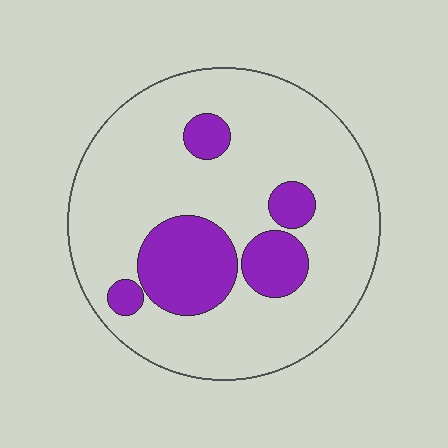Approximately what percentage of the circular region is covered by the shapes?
Approximately 20%.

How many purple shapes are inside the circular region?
5.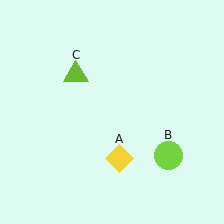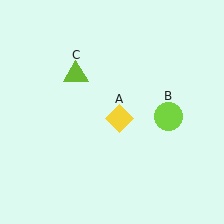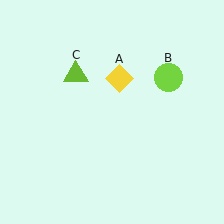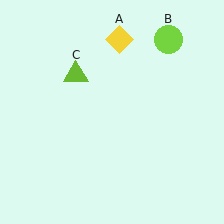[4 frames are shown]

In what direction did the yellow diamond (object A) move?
The yellow diamond (object A) moved up.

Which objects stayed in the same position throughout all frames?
Lime triangle (object C) remained stationary.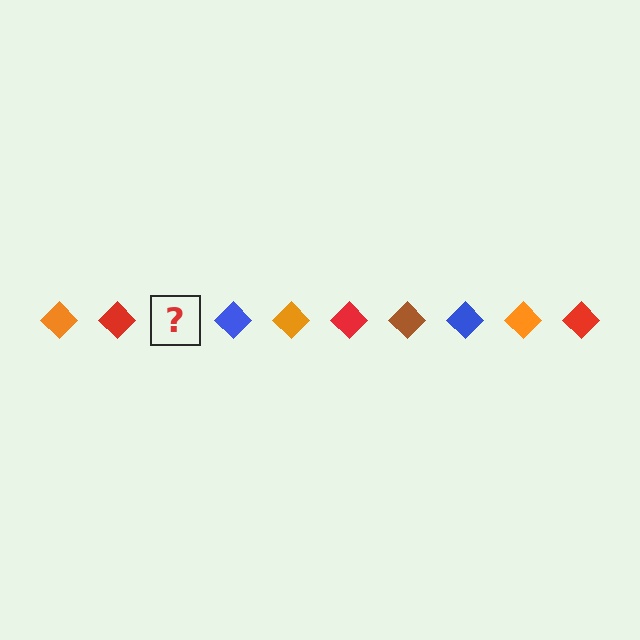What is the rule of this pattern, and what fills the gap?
The rule is that the pattern cycles through orange, red, brown, blue diamonds. The gap should be filled with a brown diamond.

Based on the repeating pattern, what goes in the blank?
The blank should be a brown diamond.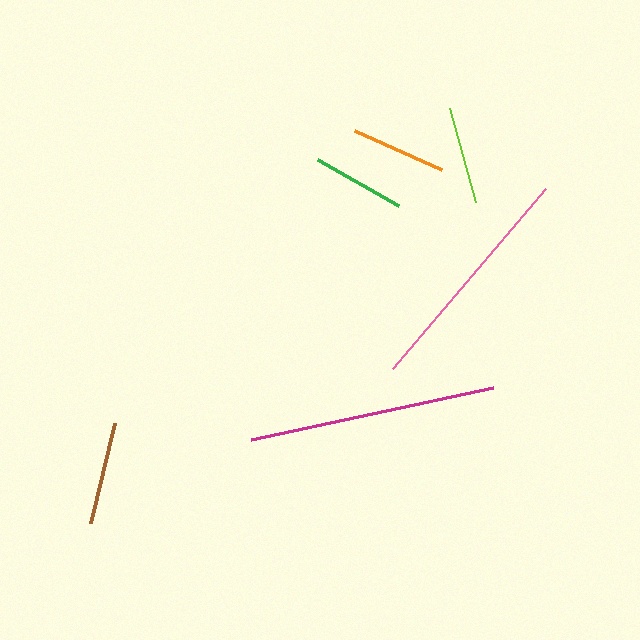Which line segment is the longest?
The magenta line is the longest at approximately 248 pixels.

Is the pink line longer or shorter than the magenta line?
The magenta line is longer than the pink line.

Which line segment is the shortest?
The green line is the shortest at approximately 94 pixels.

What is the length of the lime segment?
The lime segment is approximately 98 pixels long.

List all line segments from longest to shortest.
From longest to shortest: magenta, pink, brown, lime, orange, green.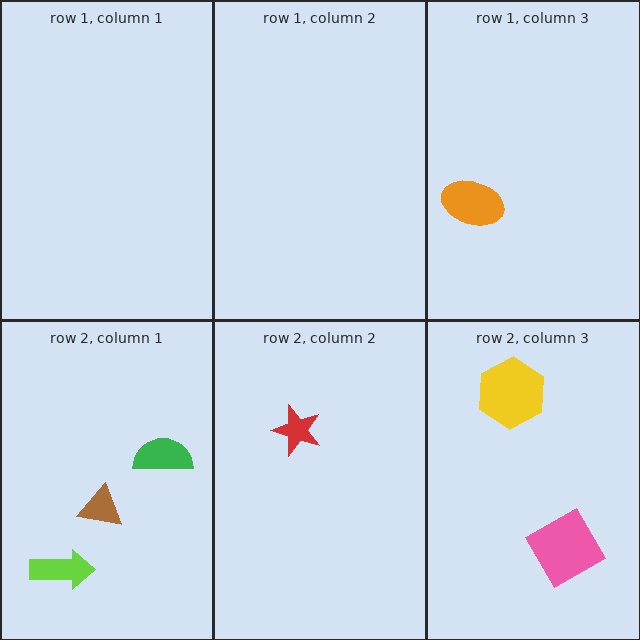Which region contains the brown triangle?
The row 2, column 1 region.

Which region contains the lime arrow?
The row 2, column 1 region.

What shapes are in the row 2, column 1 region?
The brown triangle, the lime arrow, the green semicircle.